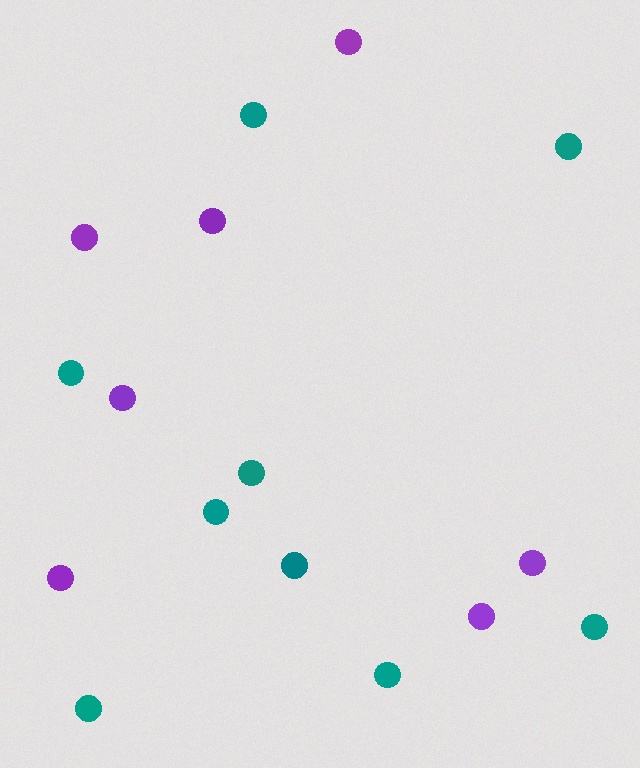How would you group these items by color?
There are 2 groups: one group of teal circles (9) and one group of purple circles (7).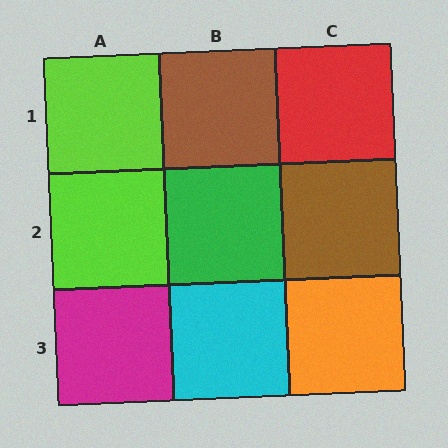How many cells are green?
1 cell is green.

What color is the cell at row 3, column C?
Orange.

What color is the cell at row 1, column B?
Brown.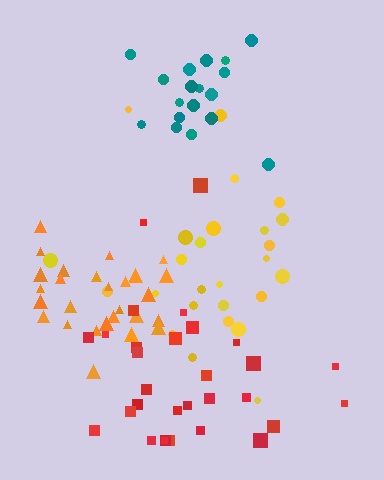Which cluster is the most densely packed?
Teal.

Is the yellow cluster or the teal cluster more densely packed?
Teal.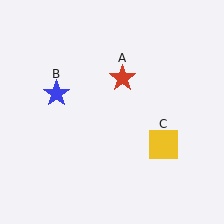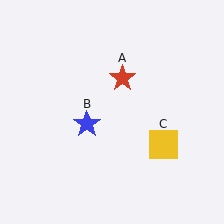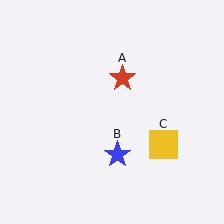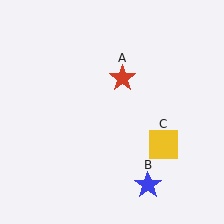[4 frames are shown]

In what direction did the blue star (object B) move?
The blue star (object B) moved down and to the right.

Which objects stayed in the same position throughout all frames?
Red star (object A) and yellow square (object C) remained stationary.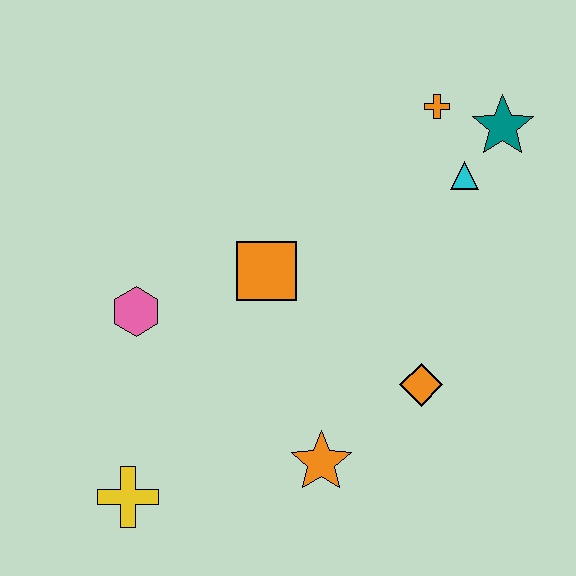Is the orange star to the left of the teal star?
Yes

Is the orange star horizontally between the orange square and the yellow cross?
No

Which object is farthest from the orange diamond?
The yellow cross is farthest from the orange diamond.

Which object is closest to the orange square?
The pink hexagon is closest to the orange square.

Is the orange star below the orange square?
Yes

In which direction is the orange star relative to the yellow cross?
The orange star is to the right of the yellow cross.